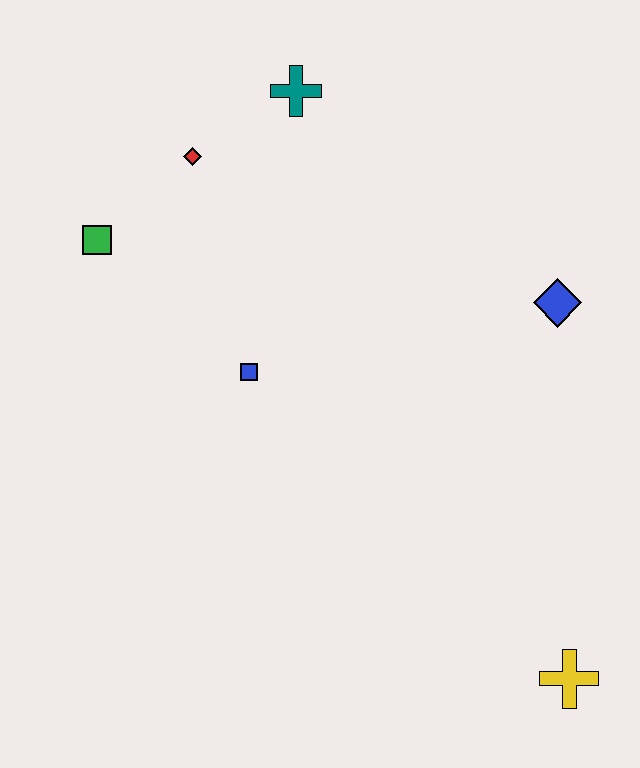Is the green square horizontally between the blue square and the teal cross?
No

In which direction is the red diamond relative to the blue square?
The red diamond is above the blue square.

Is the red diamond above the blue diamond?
Yes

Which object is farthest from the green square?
The yellow cross is farthest from the green square.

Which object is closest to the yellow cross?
The blue diamond is closest to the yellow cross.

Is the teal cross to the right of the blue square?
Yes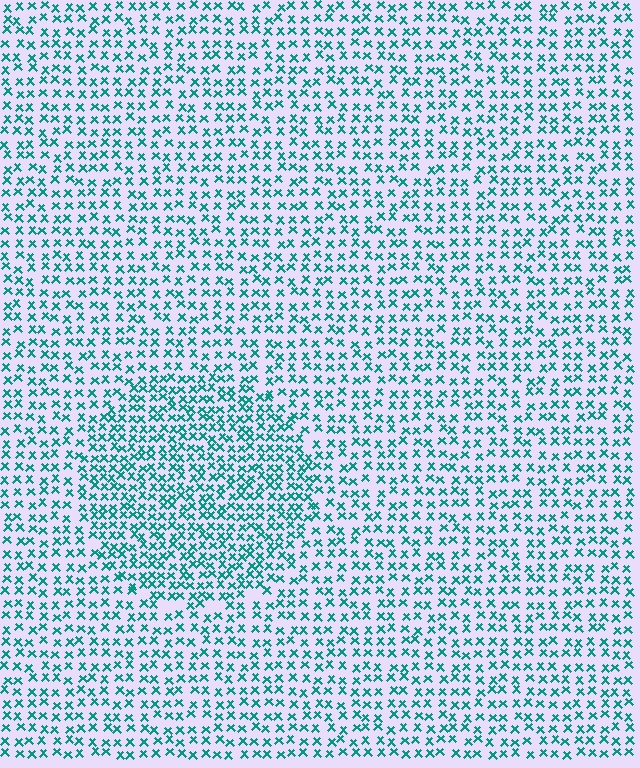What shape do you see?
I see a circle.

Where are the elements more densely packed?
The elements are more densely packed inside the circle boundary.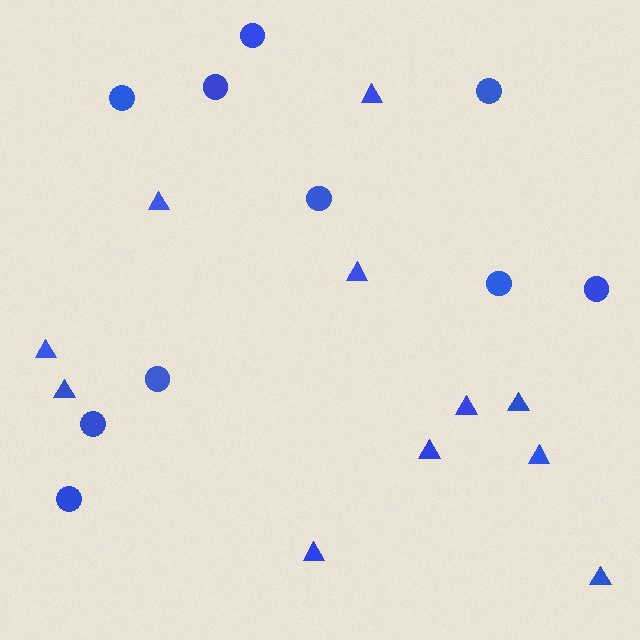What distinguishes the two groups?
There are 2 groups: one group of triangles (11) and one group of circles (10).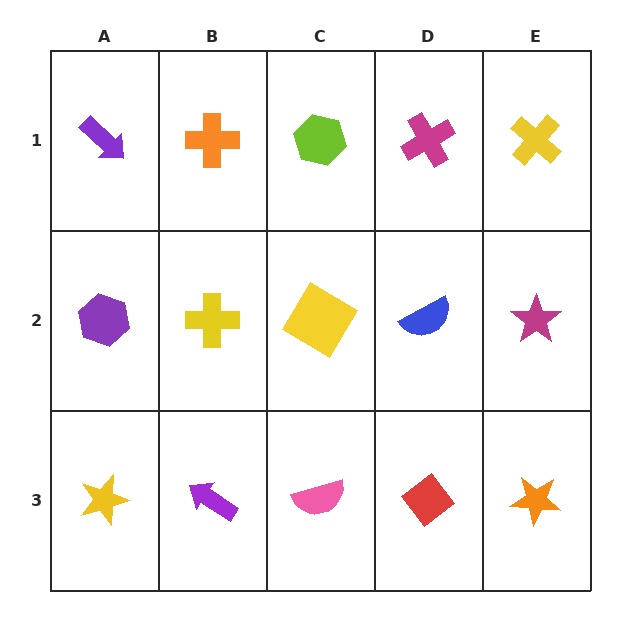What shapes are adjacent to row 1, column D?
A blue semicircle (row 2, column D), a lime hexagon (row 1, column C), a yellow cross (row 1, column E).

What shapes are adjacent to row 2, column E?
A yellow cross (row 1, column E), an orange star (row 3, column E), a blue semicircle (row 2, column D).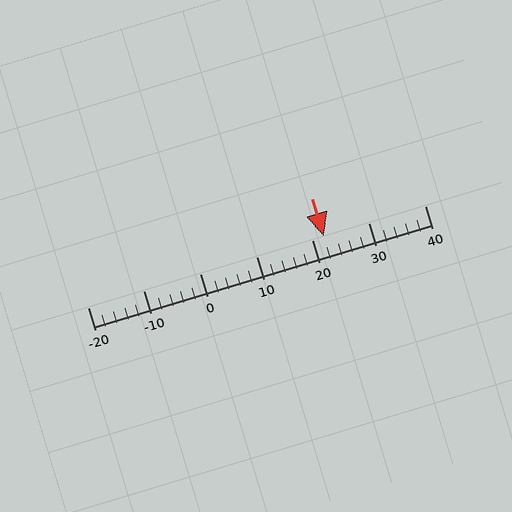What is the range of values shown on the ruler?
The ruler shows values from -20 to 40.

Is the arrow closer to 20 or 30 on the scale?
The arrow is closer to 20.